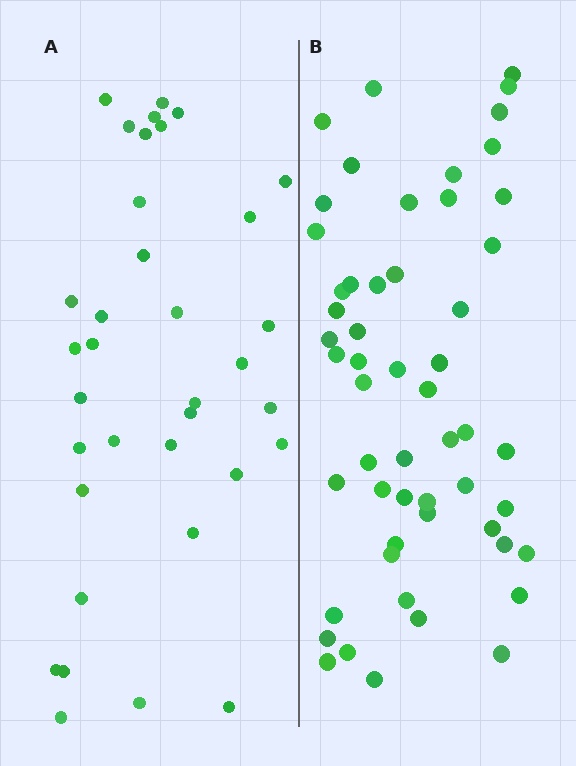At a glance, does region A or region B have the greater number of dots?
Region B (the right region) has more dots.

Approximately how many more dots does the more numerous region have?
Region B has approximately 20 more dots than region A.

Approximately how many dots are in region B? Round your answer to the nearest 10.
About 50 dots. (The exact count is 54, which rounds to 50.)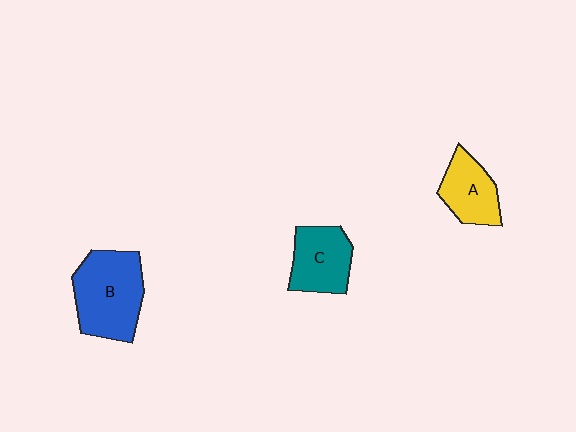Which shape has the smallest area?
Shape A (yellow).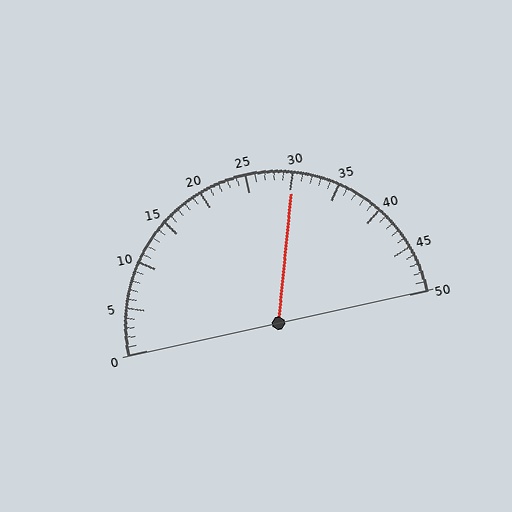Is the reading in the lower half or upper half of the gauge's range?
The reading is in the upper half of the range (0 to 50).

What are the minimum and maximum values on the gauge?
The gauge ranges from 0 to 50.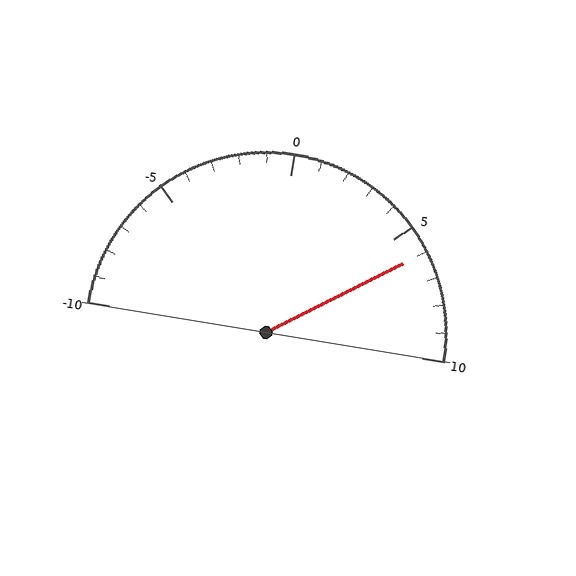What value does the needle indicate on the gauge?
The needle indicates approximately 6.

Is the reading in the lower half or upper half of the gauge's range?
The reading is in the upper half of the range (-10 to 10).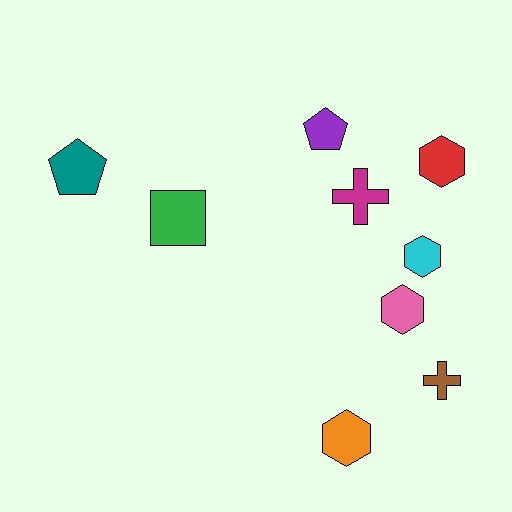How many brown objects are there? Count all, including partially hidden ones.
There is 1 brown object.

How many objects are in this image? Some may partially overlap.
There are 9 objects.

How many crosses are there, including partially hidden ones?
There are 2 crosses.